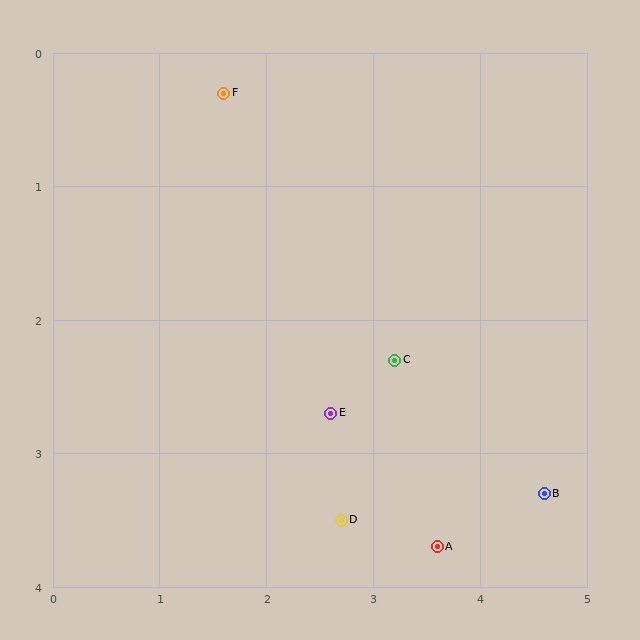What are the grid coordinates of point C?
Point C is at approximately (3.2, 2.3).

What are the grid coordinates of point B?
Point B is at approximately (4.6, 3.3).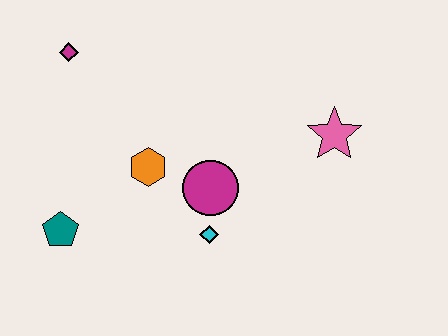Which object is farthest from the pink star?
The teal pentagon is farthest from the pink star.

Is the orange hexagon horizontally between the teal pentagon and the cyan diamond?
Yes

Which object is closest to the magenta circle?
The cyan diamond is closest to the magenta circle.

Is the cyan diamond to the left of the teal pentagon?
No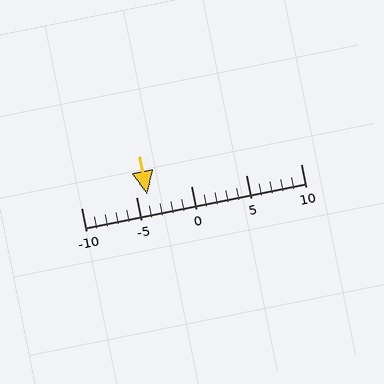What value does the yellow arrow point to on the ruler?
The yellow arrow points to approximately -4.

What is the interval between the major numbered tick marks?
The major tick marks are spaced 5 units apart.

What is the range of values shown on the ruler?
The ruler shows values from -10 to 10.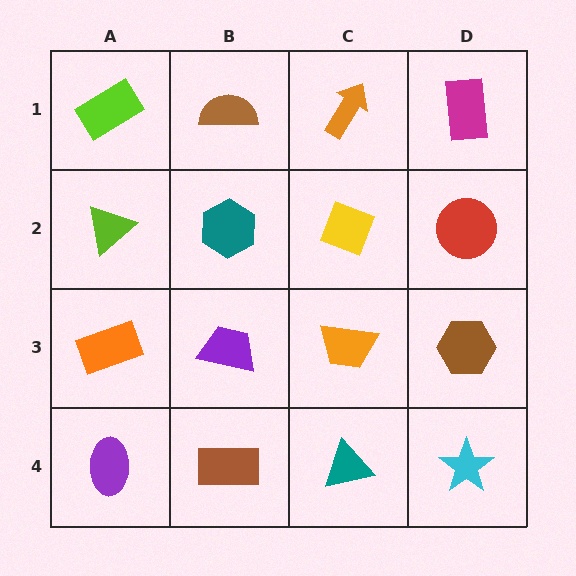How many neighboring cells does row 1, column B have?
3.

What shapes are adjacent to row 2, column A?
A lime rectangle (row 1, column A), an orange rectangle (row 3, column A), a teal hexagon (row 2, column B).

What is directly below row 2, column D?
A brown hexagon.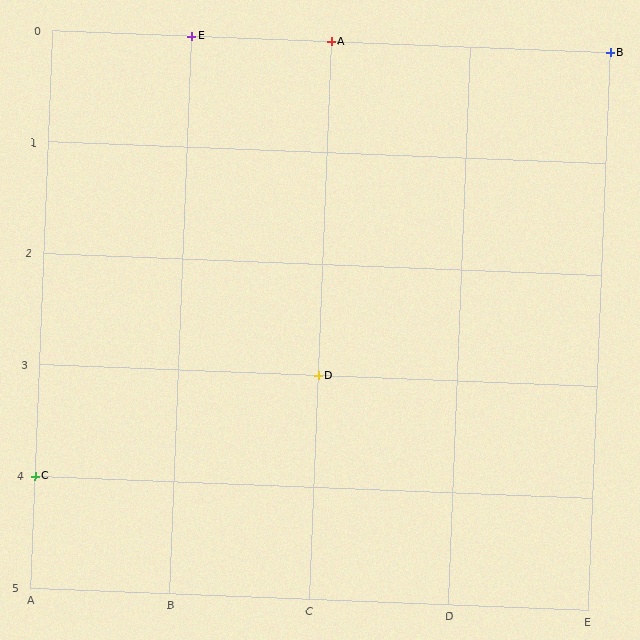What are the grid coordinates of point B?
Point B is at grid coordinates (E, 0).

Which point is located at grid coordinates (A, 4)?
Point C is at (A, 4).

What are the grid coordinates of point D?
Point D is at grid coordinates (C, 3).